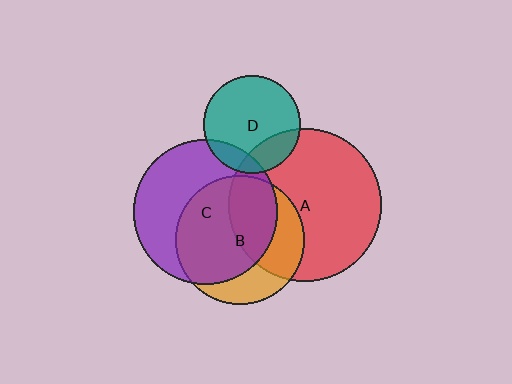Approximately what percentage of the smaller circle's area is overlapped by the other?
Approximately 45%.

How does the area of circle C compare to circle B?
Approximately 1.3 times.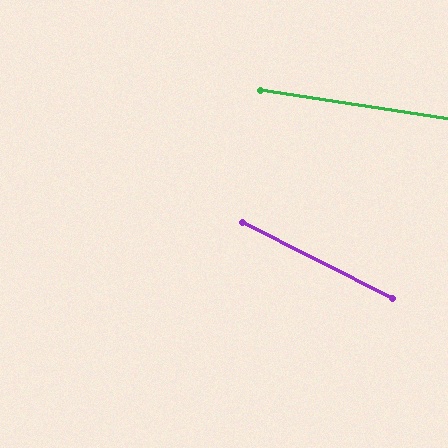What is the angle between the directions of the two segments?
Approximately 18 degrees.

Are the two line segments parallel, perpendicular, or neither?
Neither parallel nor perpendicular — they differ by about 18°.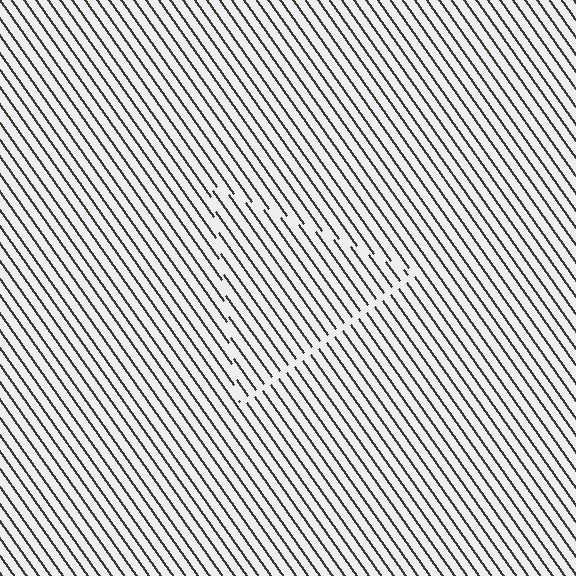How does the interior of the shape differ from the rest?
The interior of the shape contains the same grating, shifted by half a period — the contour is defined by the phase discontinuity where line-ends from the inner and outer gratings abut.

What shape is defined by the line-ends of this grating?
An illusory triangle. The interior of the shape contains the same grating, shifted by half a period — the contour is defined by the phase discontinuity where line-ends from the inner and outer gratings abut.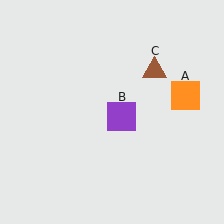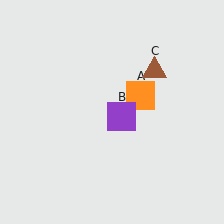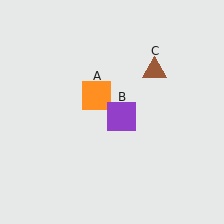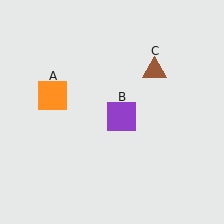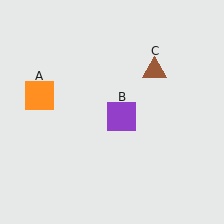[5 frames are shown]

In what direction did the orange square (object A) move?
The orange square (object A) moved left.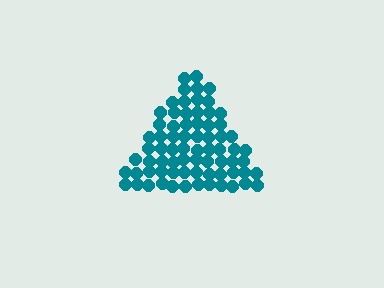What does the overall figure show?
The overall figure shows a triangle.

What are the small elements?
The small elements are circles.